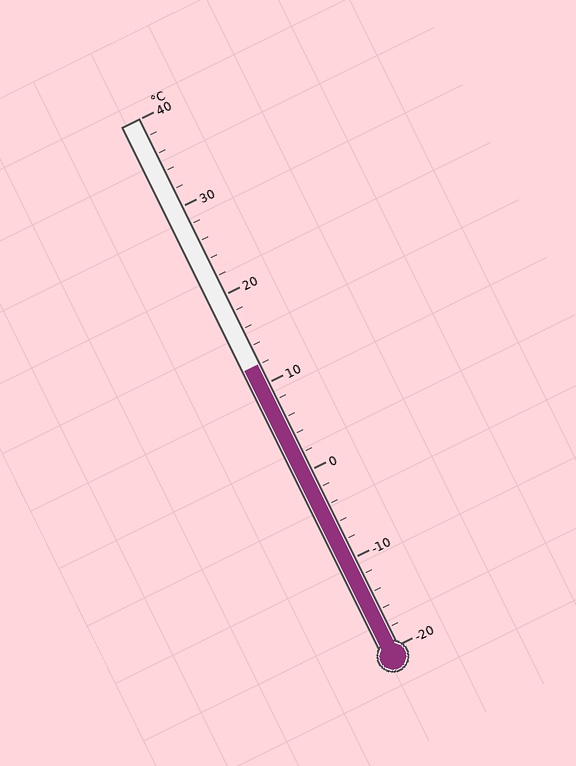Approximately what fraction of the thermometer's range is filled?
The thermometer is filled to approximately 55% of its range.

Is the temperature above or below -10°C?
The temperature is above -10°C.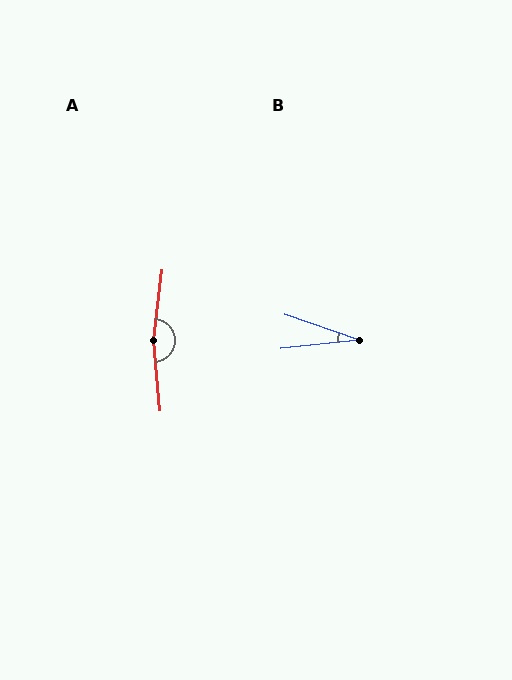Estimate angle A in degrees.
Approximately 168 degrees.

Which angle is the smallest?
B, at approximately 25 degrees.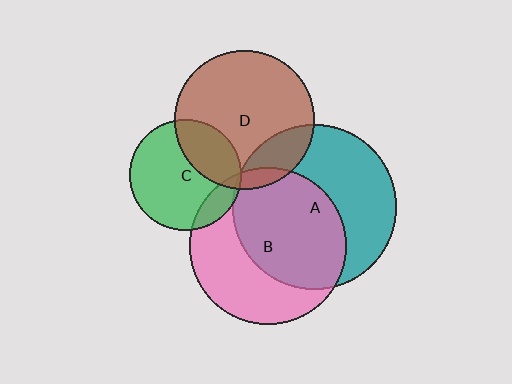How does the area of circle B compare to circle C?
Approximately 2.0 times.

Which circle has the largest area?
Circle A (teal).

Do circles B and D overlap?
Yes.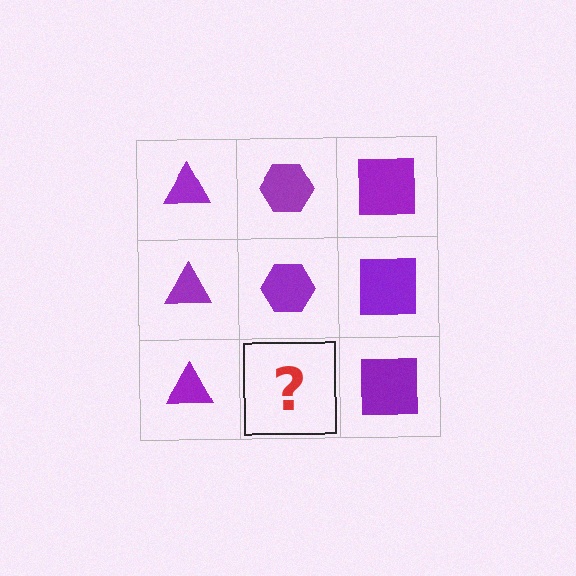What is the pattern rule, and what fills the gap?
The rule is that each column has a consistent shape. The gap should be filled with a purple hexagon.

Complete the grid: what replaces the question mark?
The question mark should be replaced with a purple hexagon.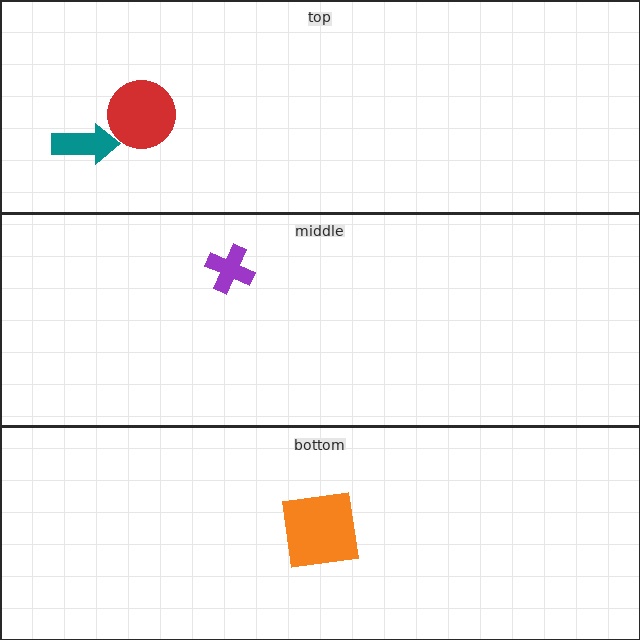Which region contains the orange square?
The bottom region.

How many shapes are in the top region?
2.